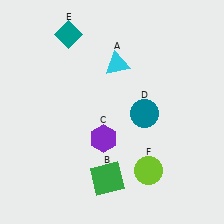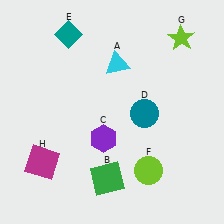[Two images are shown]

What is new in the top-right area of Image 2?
A lime star (G) was added in the top-right area of Image 2.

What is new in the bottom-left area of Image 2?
A magenta square (H) was added in the bottom-left area of Image 2.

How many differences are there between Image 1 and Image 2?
There are 2 differences between the two images.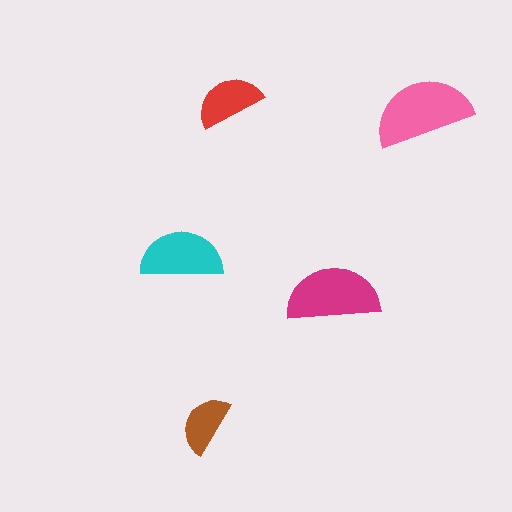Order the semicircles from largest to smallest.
the pink one, the magenta one, the cyan one, the red one, the brown one.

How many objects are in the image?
There are 5 objects in the image.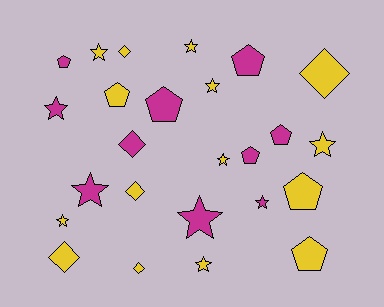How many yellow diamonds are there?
There are 5 yellow diamonds.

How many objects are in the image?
There are 25 objects.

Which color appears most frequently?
Yellow, with 15 objects.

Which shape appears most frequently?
Star, with 11 objects.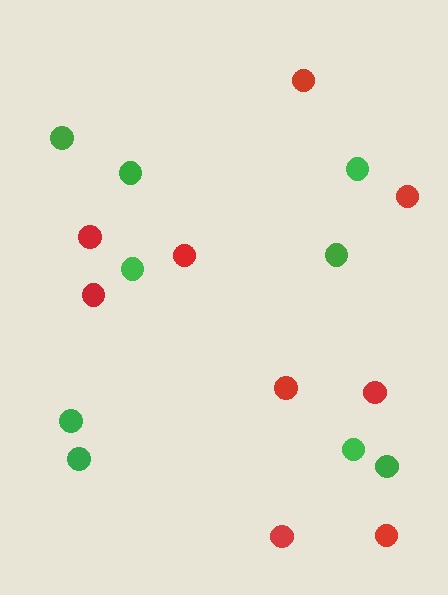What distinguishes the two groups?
There are 2 groups: one group of green circles (9) and one group of red circles (9).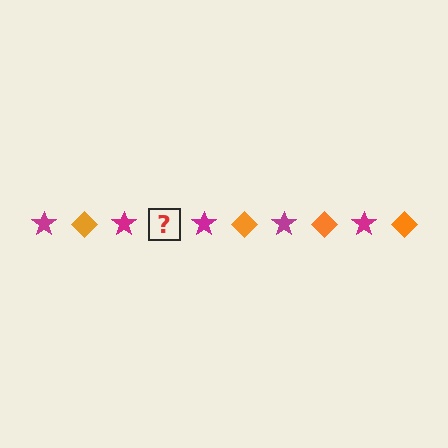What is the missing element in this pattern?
The missing element is an orange diamond.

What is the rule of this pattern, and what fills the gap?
The rule is that the pattern alternates between magenta star and orange diamond. The gap should be filled with an orange diamond.